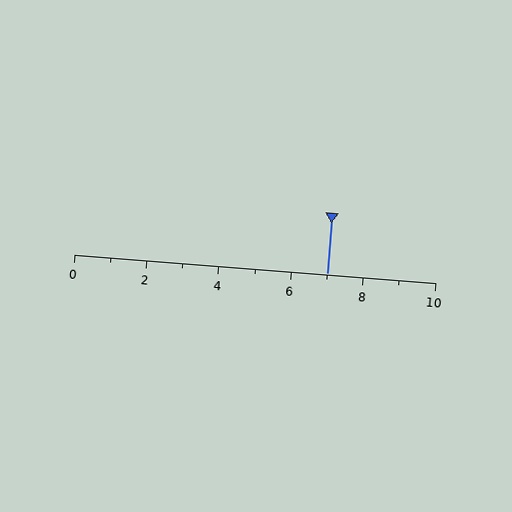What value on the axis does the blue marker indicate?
The marker indicates approximately 7.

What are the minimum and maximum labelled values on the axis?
The axis runs from 0 to 10.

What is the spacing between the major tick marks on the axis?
The major ticks are spaced 2 apart.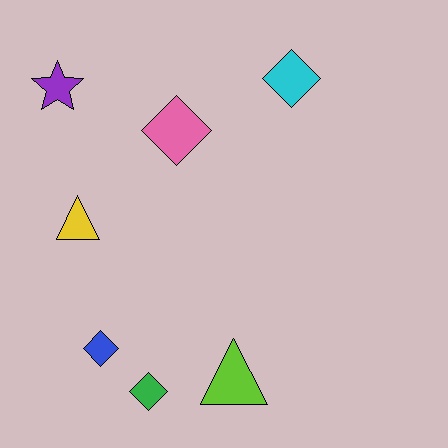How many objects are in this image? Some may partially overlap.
There are 7 objects.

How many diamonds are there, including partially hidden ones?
There are 4 diamonds.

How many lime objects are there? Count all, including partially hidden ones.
There is 1 lime object.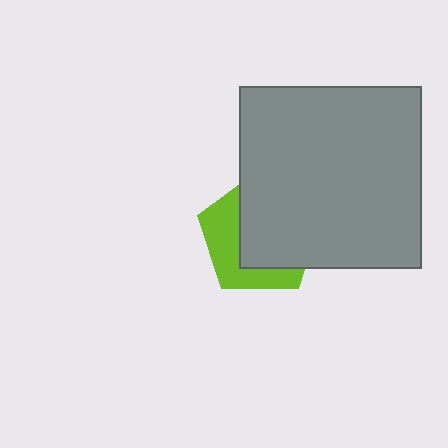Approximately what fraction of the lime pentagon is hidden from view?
Roughly 60% of the lime pentagon is hidden behind the gray square.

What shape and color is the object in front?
The object in front is a gray square.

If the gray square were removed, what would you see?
You would see the complete lime pentagon.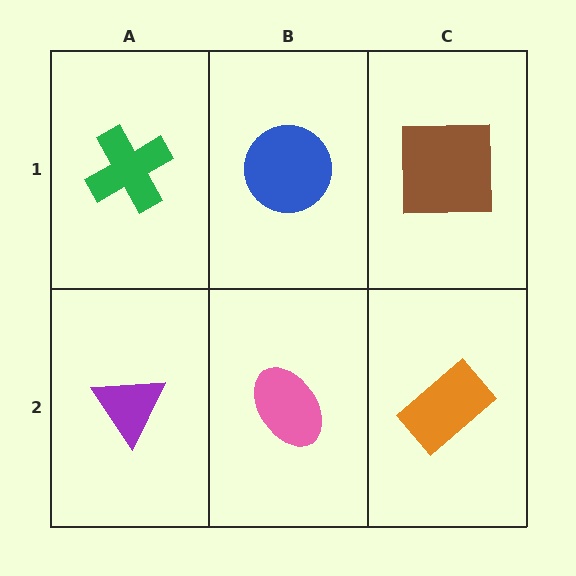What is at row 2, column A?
A purple triangle.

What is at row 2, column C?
An orange rectangle.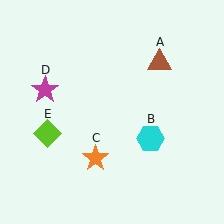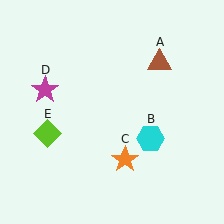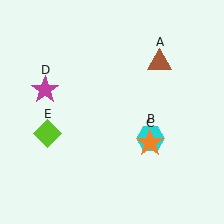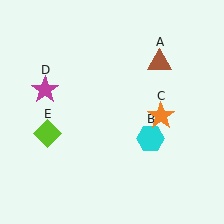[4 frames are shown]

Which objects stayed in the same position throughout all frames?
Brown triangle (object A) and cyan hexagon (object B) and magenta star (object D) and lime diamond (object E) remained stationary.